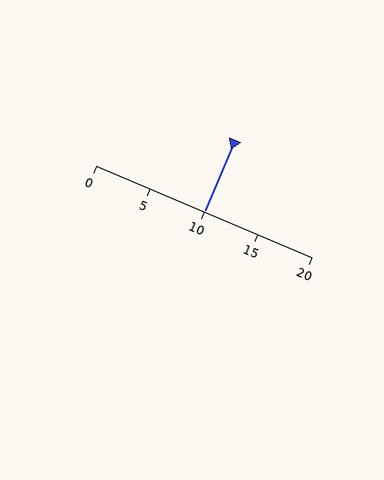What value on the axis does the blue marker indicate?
The marker indicates approximately 10.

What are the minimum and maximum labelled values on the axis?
The axis runs from 0 to 20.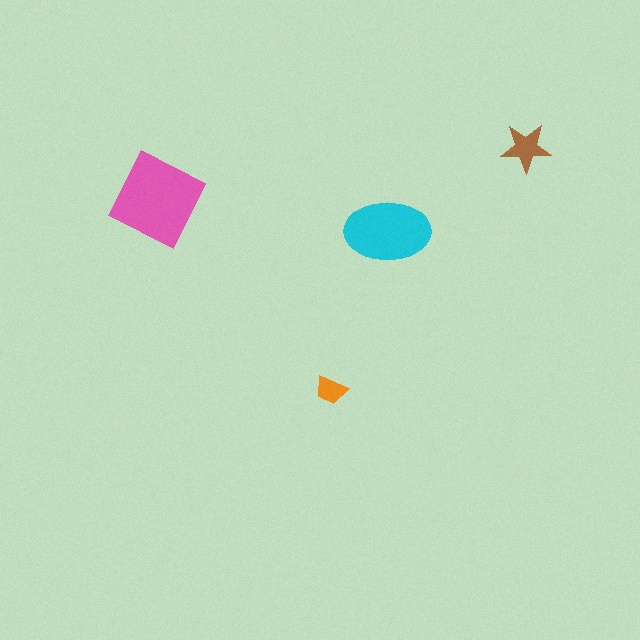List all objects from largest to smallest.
The pink diamond, the cyan ellipse, the brown star, the orange trapezoid.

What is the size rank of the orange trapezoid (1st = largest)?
4th.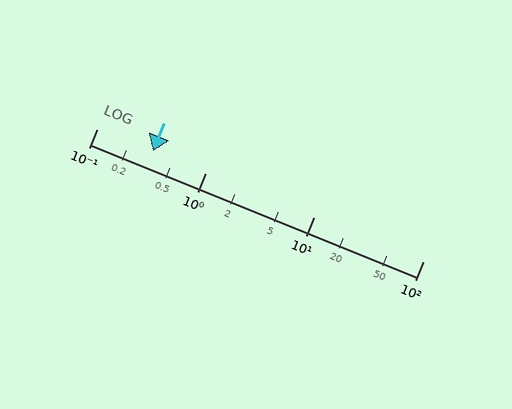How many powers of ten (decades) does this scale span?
The scale spans 3 decades, from 0.1 to 100.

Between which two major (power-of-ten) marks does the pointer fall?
The pointer is between 0.1 and 1.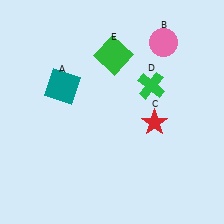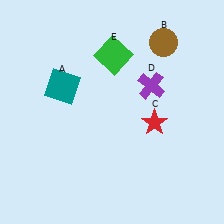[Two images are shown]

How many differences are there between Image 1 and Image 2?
There are 2 differences between the two images.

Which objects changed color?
B changed from pink to brown. D changed from green to purple.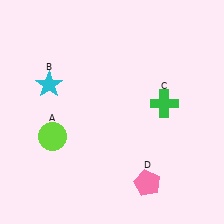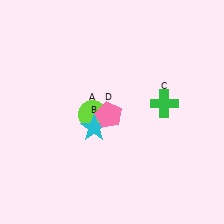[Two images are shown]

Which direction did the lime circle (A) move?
The lime circle (A) moved right.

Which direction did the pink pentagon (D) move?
The pink pentagon (D) moved up.